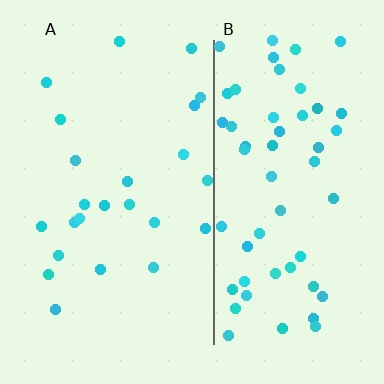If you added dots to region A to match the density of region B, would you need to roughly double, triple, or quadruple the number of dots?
Approximately double.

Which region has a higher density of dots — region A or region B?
B (the right).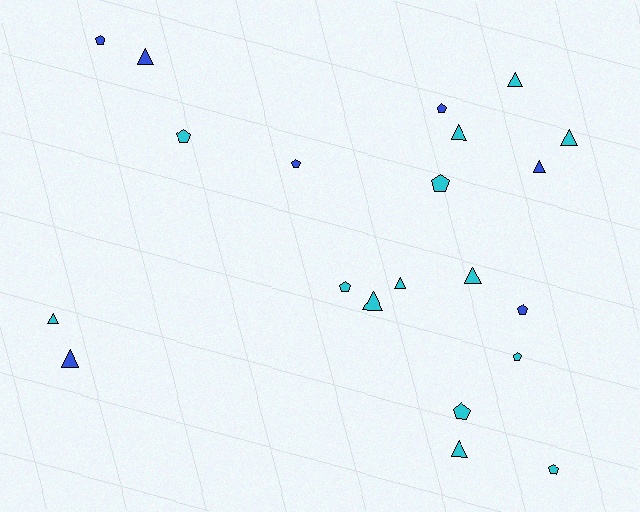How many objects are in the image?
There are 21 objects.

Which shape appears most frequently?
Triangle, with 11 objects.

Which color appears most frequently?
Cyan, with 14 objects.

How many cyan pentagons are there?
There are 6 cyan pentagons.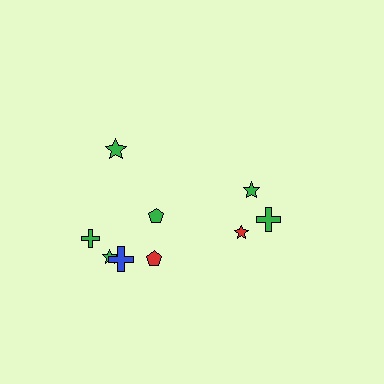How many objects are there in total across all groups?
There are 9 objects.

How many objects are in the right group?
There are 3 objects.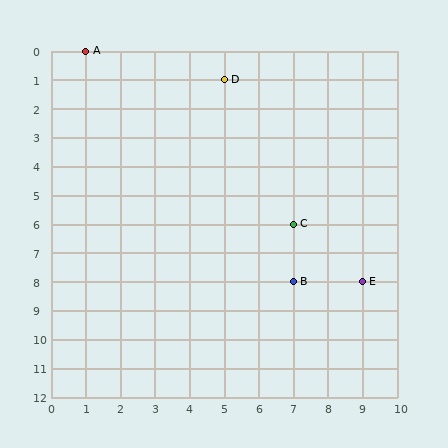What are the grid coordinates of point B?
Point B is at grid coordinates (7, 8).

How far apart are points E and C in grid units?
Points E and C are 2 columns and 2 rows apart (about 2.8 grid units diagonally).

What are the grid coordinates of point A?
Point A is at grid coordinates (1, 0).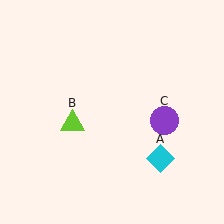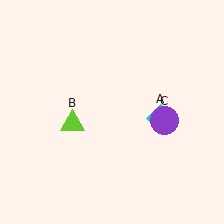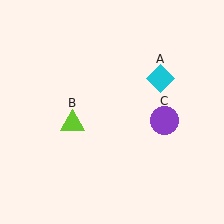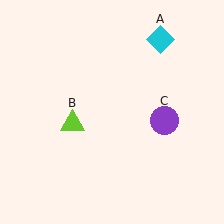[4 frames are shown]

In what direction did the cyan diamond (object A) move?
The cyan diamond (object A) moved up.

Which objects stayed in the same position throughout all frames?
Lime triangle (object B) and purple circle (object C) remained stationary.